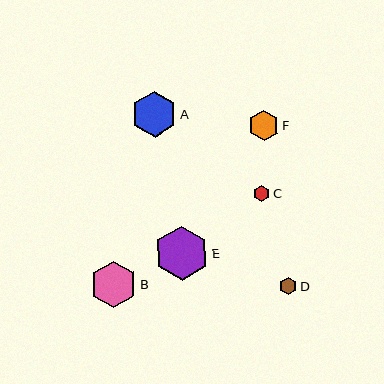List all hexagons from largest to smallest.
From largest to smallest: E, B, A, F, D, C.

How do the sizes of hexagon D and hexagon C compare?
Hexagon D and hexagon C are approximately the same size.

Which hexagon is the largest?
Hexagon E is the largest with a size of approximately 54 pixels.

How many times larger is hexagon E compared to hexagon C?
Hexagon E is approximately 3.3 times the size of hexagon C.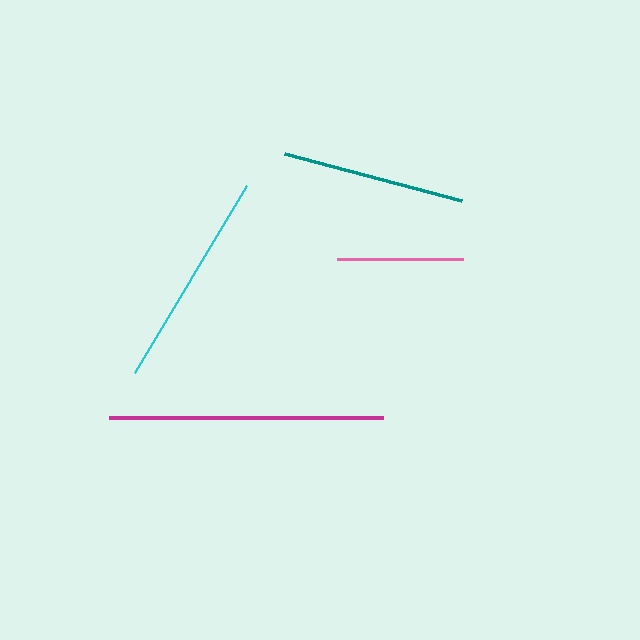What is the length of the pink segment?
The pink segment is approximately 127 pixels long.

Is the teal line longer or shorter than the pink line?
The teal line is longer than the pink line.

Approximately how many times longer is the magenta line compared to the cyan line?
The magenta line is approximately 1.3 times the length of the cyan line.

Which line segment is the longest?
The magenta line is the longest at approximately 274 pixels.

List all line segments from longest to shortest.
From longest to shortest: magenta, cyan, teal, pink.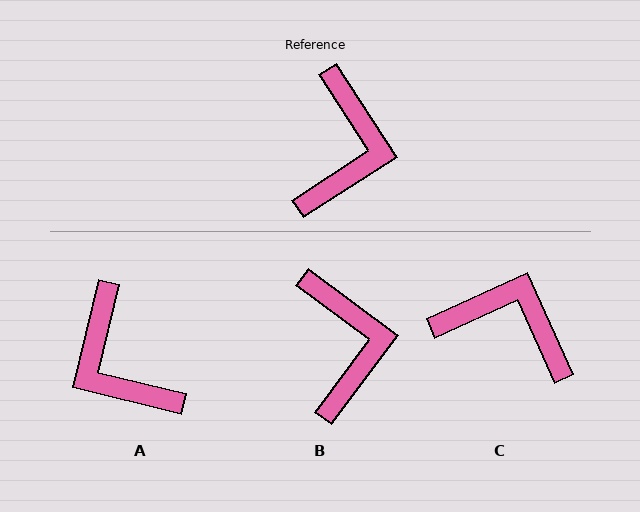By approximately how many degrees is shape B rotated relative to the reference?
Approximately 20 degrees counter-clockwise.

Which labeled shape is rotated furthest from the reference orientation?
A, about 137 degrees away.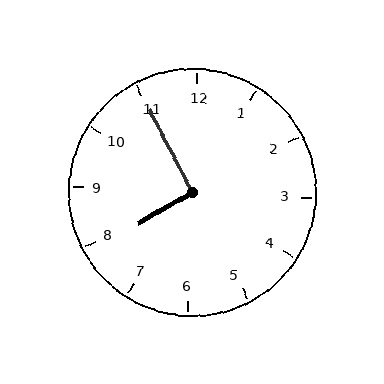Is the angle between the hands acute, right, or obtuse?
It is right.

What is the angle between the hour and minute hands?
Approximately 92 degrees.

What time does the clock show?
7:55.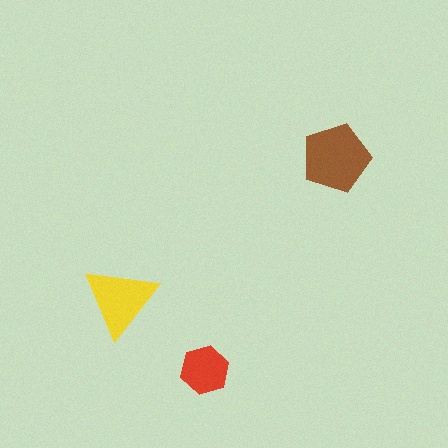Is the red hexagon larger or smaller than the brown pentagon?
Smaller.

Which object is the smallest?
The red hexagon.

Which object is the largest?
The brown pentagon.